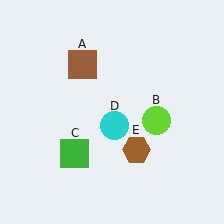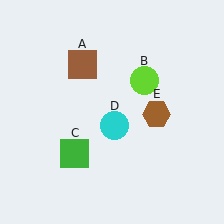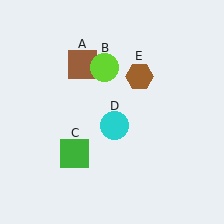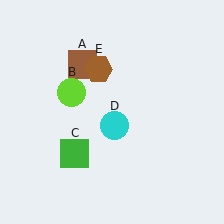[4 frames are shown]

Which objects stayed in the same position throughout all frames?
Brown square (object A) and green square (object C) and cyan circle (object D) remained stationary.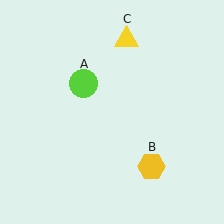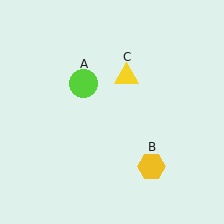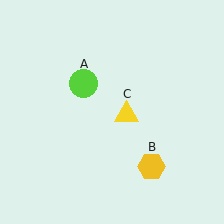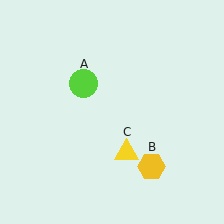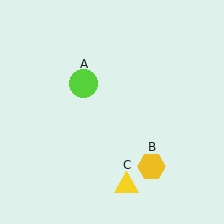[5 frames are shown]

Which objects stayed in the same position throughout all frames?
Lime circle (object A) and yellow hexagon (object B) remained stationary.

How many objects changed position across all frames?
1 object changed position: yellow triangle (object C).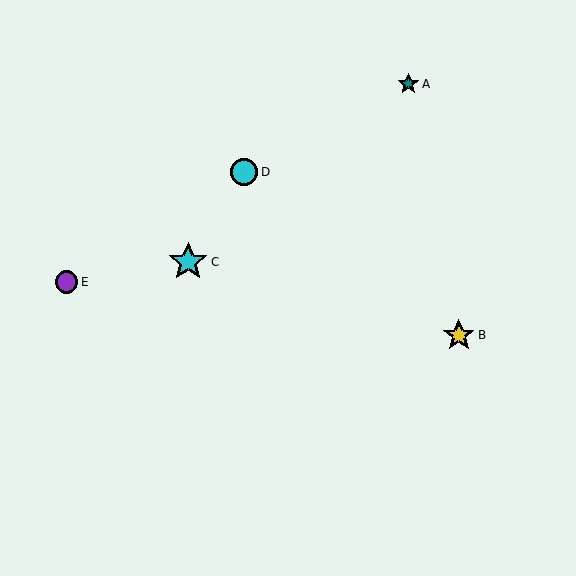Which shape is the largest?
The cyan star (labeled C) is the largest.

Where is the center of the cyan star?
The center of the cyan star is at (188, 262).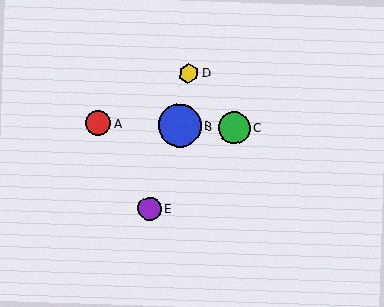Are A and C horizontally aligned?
Yes, both are at y≈123.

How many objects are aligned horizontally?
3 objects (A, B, C) are aligned horizontally.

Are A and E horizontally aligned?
No, A is at y≈123 and E is at y≈208.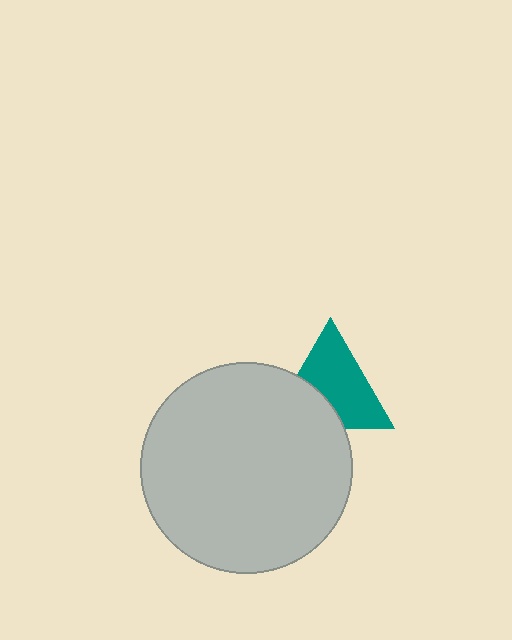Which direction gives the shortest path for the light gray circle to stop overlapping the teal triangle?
Moving down gives the shortest separation.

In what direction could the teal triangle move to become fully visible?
The teal triangle could move up. That would shift it out from behind the light gray circle entirely.